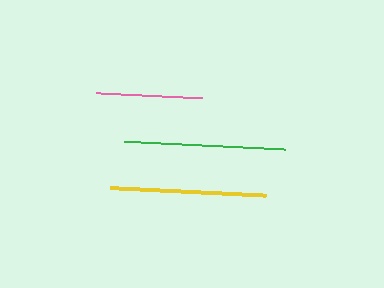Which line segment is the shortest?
The pink line is the shortest at approximately 106 pixels.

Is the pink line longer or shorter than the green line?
The green line is longer than the pink line.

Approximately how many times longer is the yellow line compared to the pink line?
The yellow line is approximately 1.5 times the length of the pink line.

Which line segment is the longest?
The green line is the longest at approximately 160 pixels.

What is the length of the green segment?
The green segment is approximately 160 pixels long.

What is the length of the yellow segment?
The yellow segment is approximately 156 pixels long.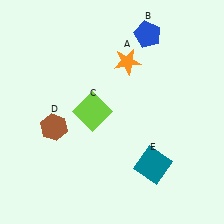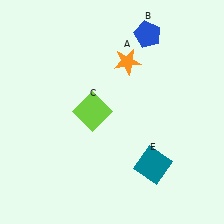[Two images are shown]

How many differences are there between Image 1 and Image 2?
There is 1 difference between the two images.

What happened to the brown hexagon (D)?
The brown hexagon (D) was removed in Image 2. It was in the bottom-left area of Image 1.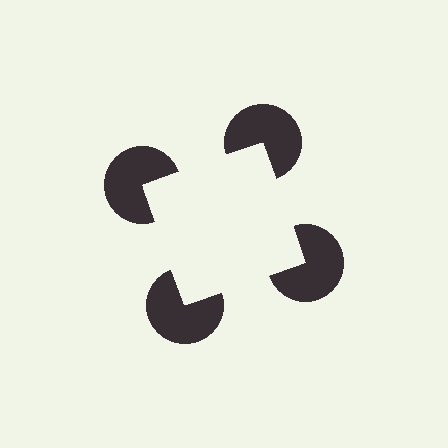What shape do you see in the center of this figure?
An illusory square — its edges are inferred from the aligned wedge cuts in the pac-man discs, not physically drawn.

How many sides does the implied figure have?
4 sides.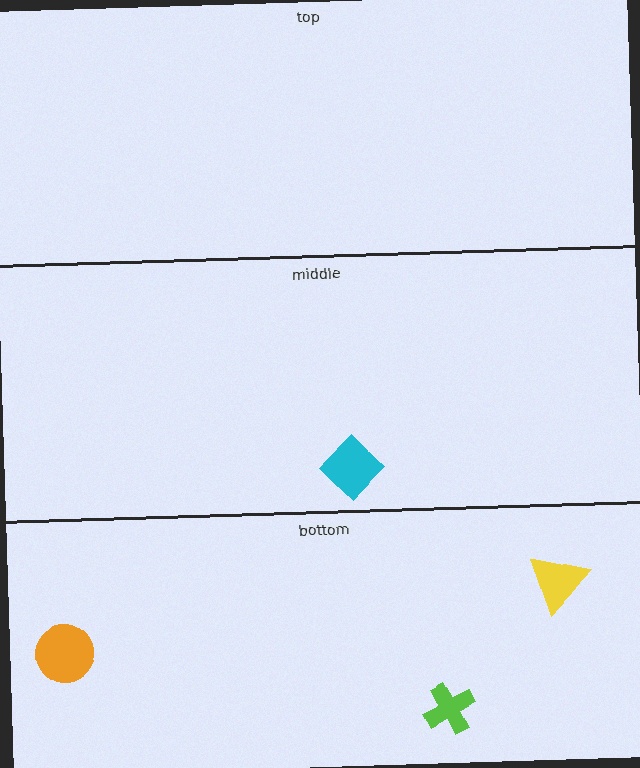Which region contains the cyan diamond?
The middle region.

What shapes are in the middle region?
The cyan diamond.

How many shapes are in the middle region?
1.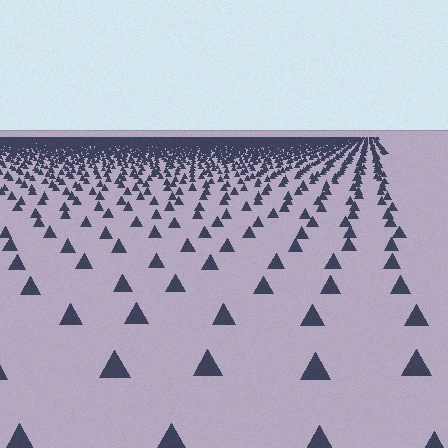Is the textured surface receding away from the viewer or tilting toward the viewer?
The surface is receding away from the viewer. Texture elements get smaller and denser toward the top.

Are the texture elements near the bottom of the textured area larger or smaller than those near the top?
Larger. Near the bottom, elements are closer to the viewer and appear at a bigger on-screen size.